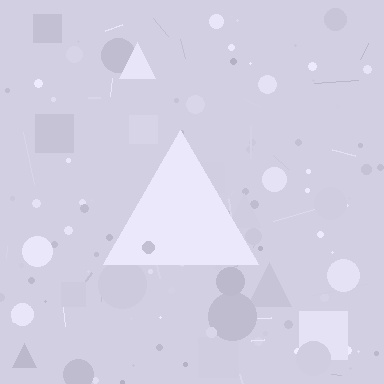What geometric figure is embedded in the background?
A triangle is embedded in the background.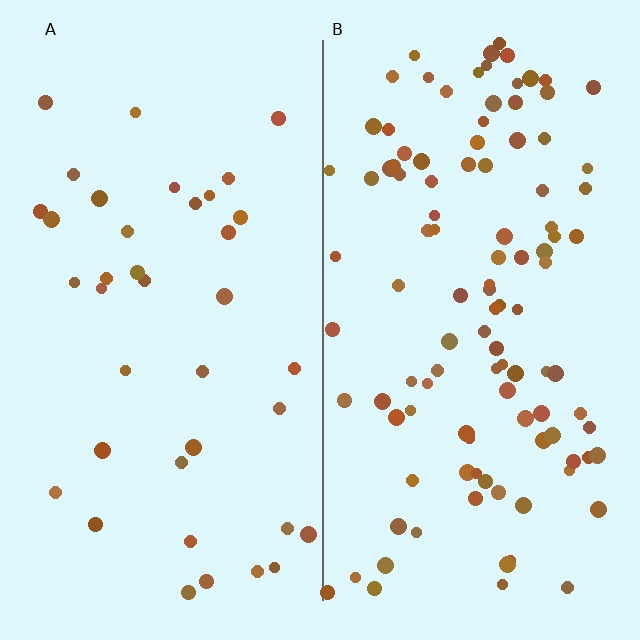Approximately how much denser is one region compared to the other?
Approximately 2.9× — region B over region A.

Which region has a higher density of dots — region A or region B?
B (the right).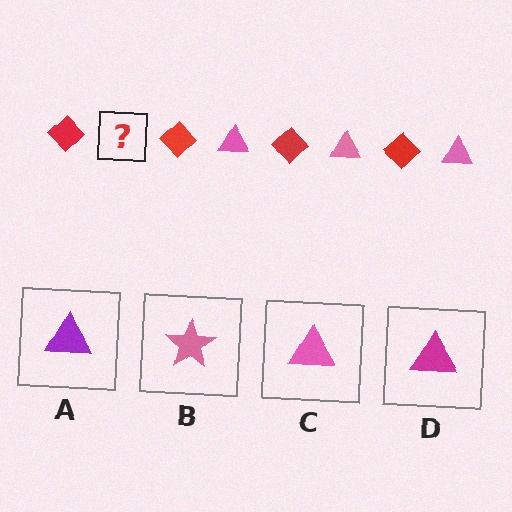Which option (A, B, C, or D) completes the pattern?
C.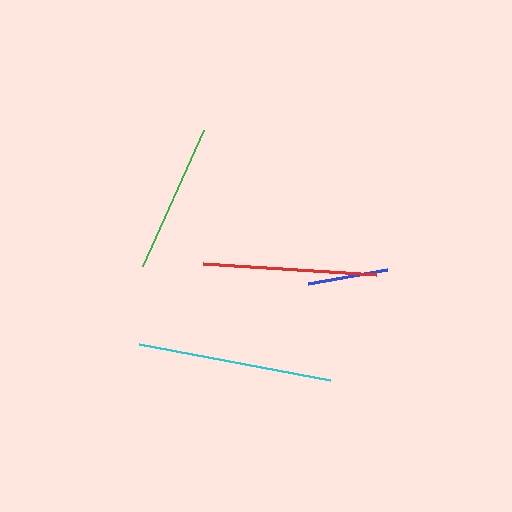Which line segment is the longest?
The cyan line is the longest at approximately 194 pixels.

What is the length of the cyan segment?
The cyan segment is approximately 194 pixels long.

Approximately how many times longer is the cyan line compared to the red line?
The cyan line is approximately 1.1 times the length of the red line.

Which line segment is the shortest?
The blue line is the shortest at approximately 80 pixels.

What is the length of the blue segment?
The blue segment is approximately 80 pixels long.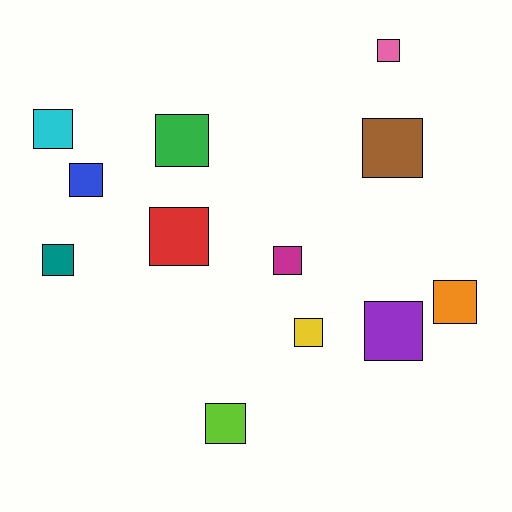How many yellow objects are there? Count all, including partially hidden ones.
There is 1 yellow object.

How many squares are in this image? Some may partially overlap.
There are 12 squares.